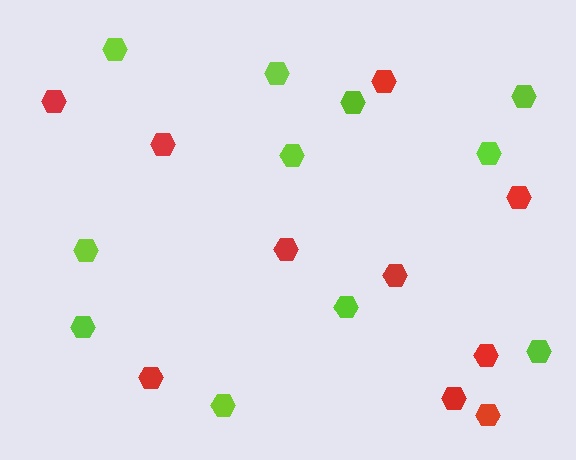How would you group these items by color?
There are 2 groups: one group of red hexagons (10) and one group of lime hexagons (11).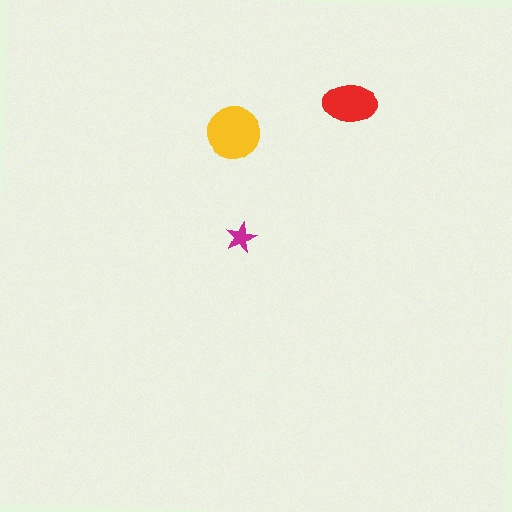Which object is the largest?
The yellow circle.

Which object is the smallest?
The magenta star.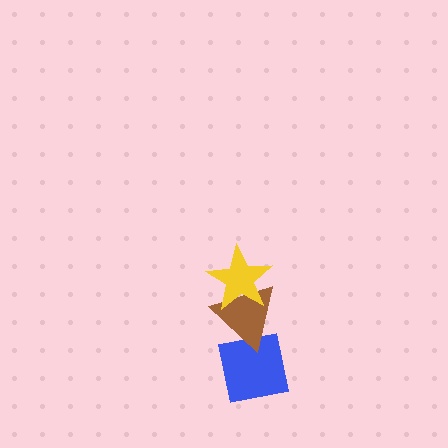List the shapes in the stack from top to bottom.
From top to bottom: the yellow star, the brown triangle, the blue square.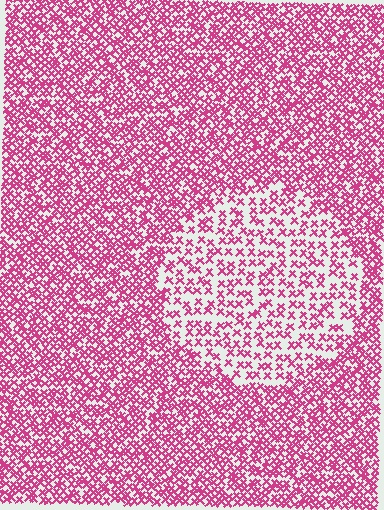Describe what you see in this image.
The image contains small magenta elements arranged at two different densities. A circle-shaped region is visible where the elements are less densely packed than the surrounding area.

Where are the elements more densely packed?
The elements are more densely packed outside the circle boundary.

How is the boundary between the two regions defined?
The boundary is defined by a change in element density (approximately 2.0x ratio). All elements are the same color, size, and shape.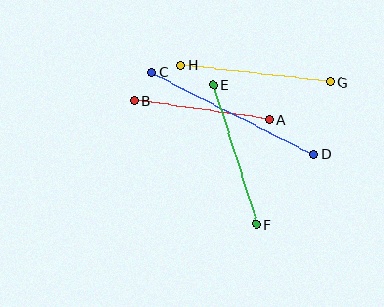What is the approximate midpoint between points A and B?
The midpoint is at approximately (202, 110) pixels.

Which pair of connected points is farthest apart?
Points C and D are farthest apart.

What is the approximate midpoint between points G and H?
The midpoint is at approximately (255, 74) pixels.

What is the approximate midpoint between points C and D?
The midpoint is at approximately (233, 113) pixels.